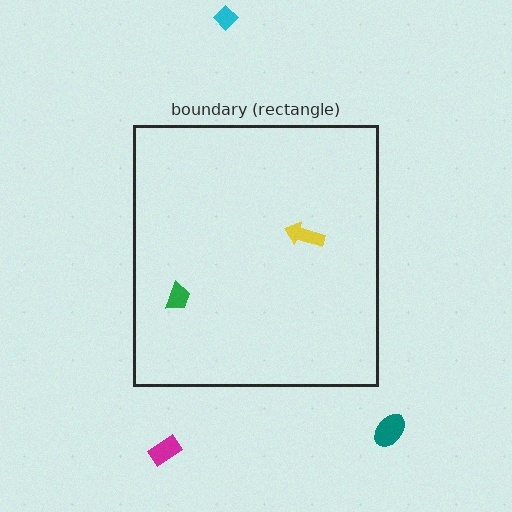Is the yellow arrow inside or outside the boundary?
Inside.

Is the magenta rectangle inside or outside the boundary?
Outside.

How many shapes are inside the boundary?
2 inside, 3 outside.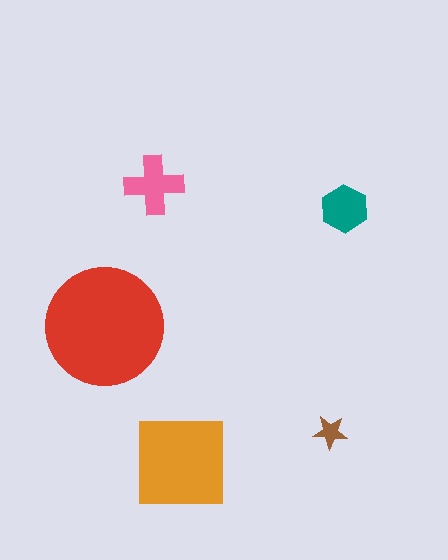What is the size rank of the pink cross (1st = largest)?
3rd.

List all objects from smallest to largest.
The brown star, the teal hexagon, the pink cross, the orange square, the red circle.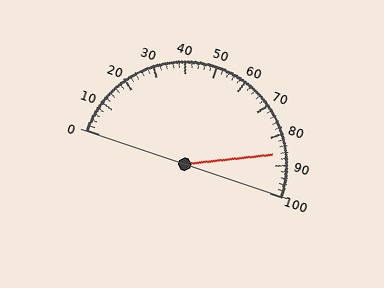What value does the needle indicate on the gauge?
The needle indicates approximately 86.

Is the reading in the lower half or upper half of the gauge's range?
The reading is in the upper half of the range (0 to 100).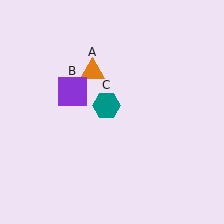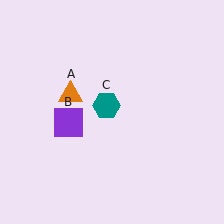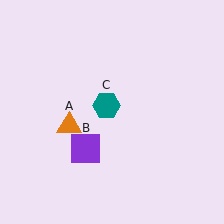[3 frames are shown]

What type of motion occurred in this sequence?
The orange triangle (object A), purple square (object B) rotated counterclockwise around the center of the scene.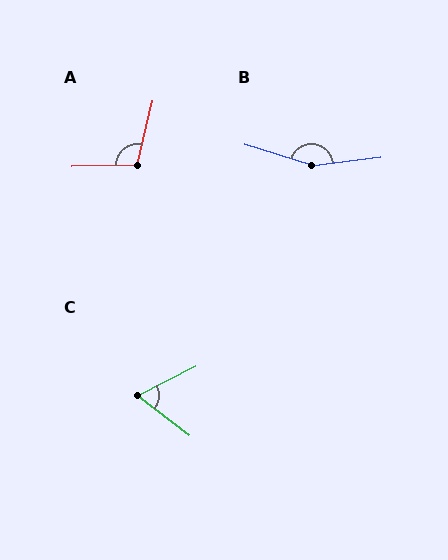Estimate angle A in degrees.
Approximately 105 degrees.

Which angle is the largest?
B, at approximately 156 degrees.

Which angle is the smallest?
C, at approximately 65 degrees.